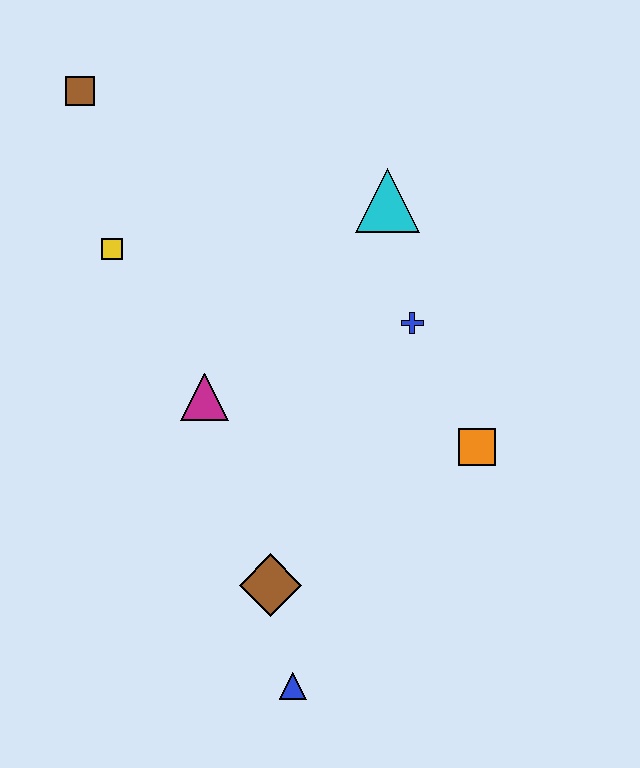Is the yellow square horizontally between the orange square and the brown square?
Yes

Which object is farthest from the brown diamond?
The brown square is farthest from the brown diamond.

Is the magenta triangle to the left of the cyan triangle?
Yes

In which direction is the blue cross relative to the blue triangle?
The blue cross is above the blue triangle.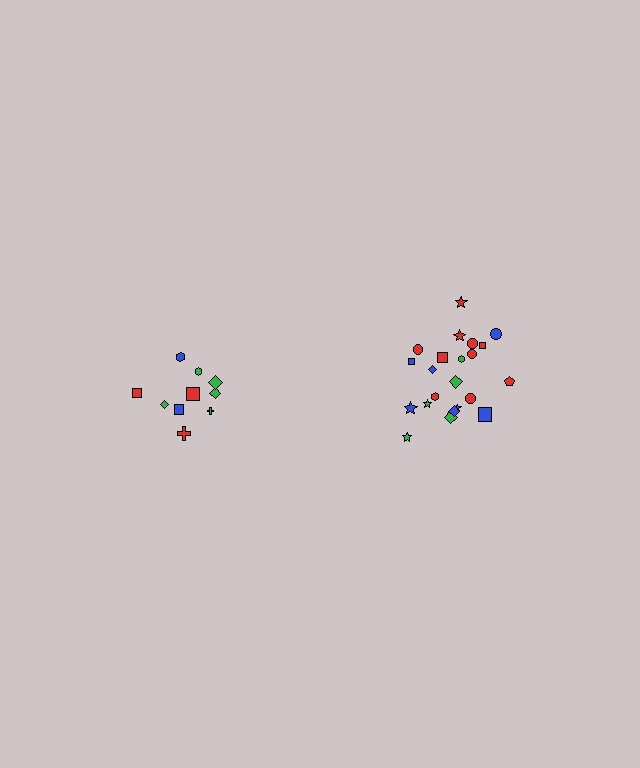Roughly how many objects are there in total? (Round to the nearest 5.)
Roughly 30 objects in total.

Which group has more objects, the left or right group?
The right group.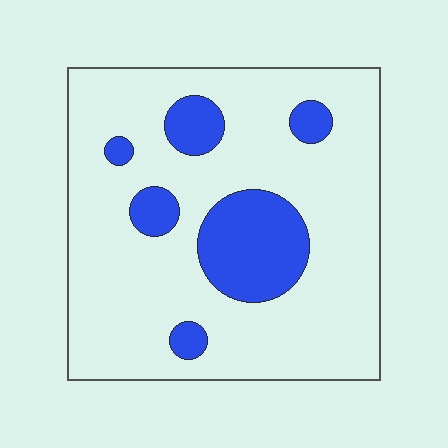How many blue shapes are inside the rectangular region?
6.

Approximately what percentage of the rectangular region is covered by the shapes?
Approximately 20%.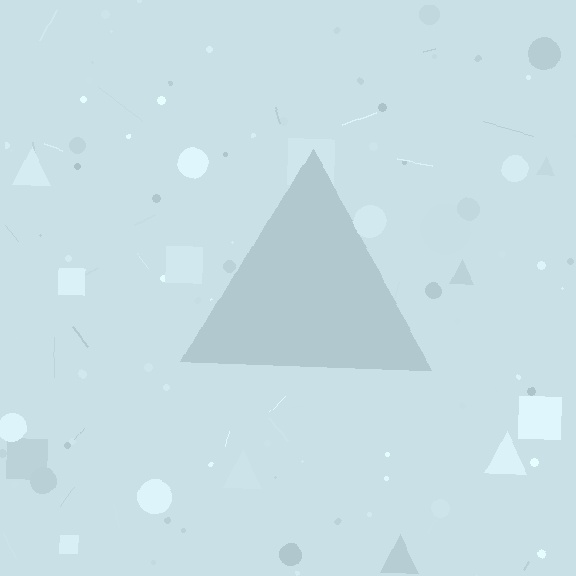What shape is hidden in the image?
A triangle is hidden in the image.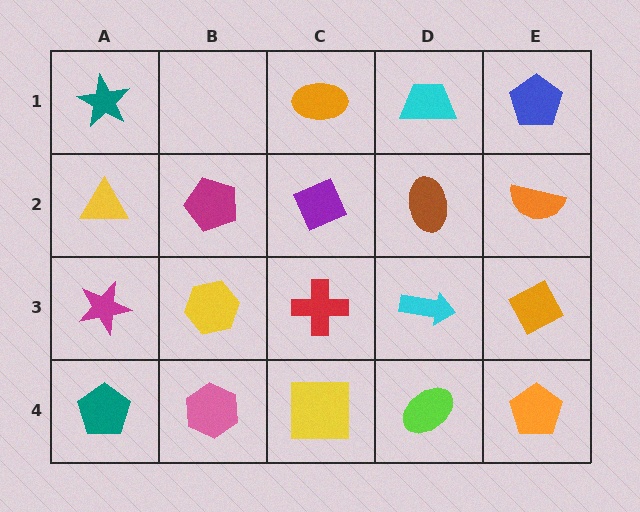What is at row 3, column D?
A cyan arrow.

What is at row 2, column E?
An orange semicircle.